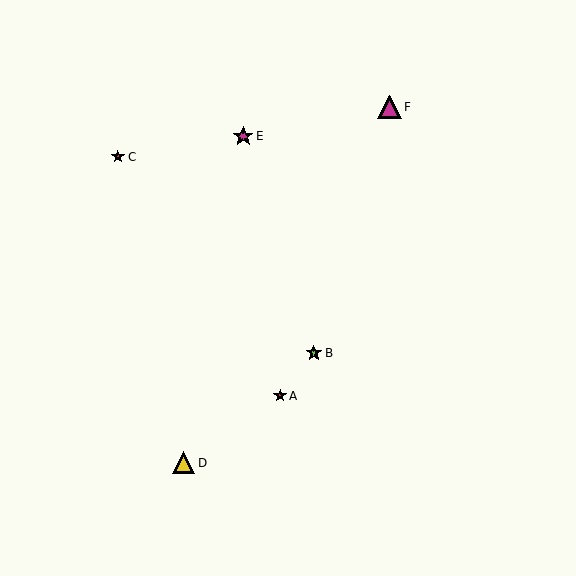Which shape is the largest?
The magenta triangle (labeled F) is the largest.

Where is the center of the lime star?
The center of the lime star is at (314, 353).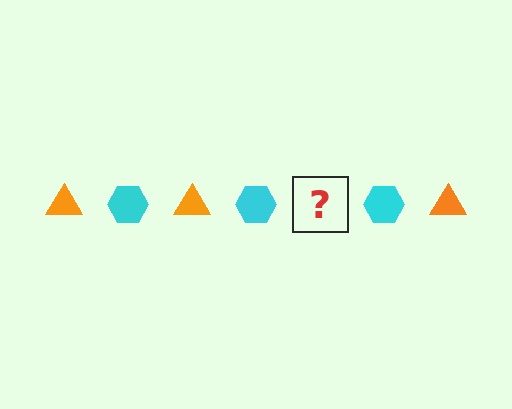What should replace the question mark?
The question mark should be replaced with an orange triangle.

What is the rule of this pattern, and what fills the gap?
The rule is that the pattern alternates between orange triangle and cyan hexagon. The gap should be filled with an orange triangle.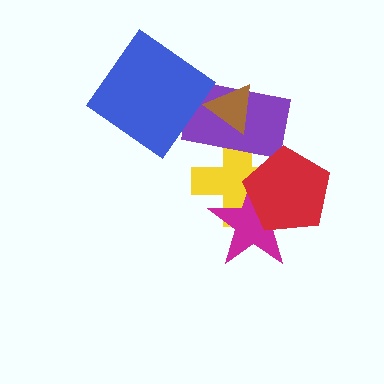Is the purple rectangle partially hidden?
Yes, it is partially covered by another shape.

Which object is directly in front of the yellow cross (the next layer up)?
The magenta star is directly in front of the yellow cross.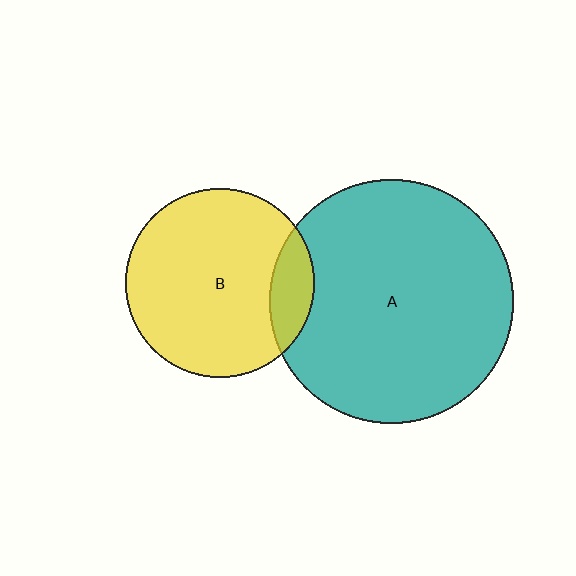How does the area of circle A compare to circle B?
Approximately 1.7 times.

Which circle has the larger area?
Circle A (teal).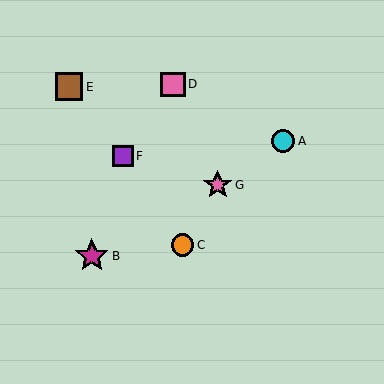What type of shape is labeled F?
Shape F is a purple square.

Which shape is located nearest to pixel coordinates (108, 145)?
The purple square (labeled F) at (123, 156) is nearest to that location.